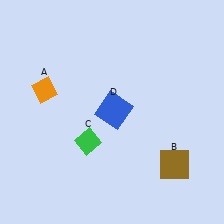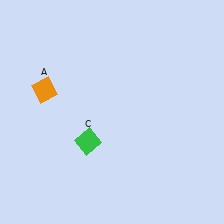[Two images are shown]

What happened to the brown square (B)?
The brown square (B) was removed in Image 2. It was in the bottom-right area of Image 1.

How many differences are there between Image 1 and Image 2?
There are 2 differences between the two images.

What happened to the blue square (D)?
The blue square (D) was removed in Image 2. It was in the top-right area of Image 1.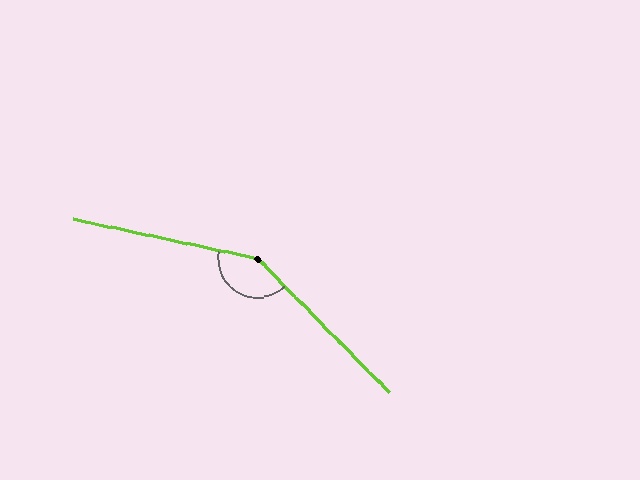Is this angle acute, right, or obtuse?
It is obtuse.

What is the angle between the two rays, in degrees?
Approximately 147 degrees.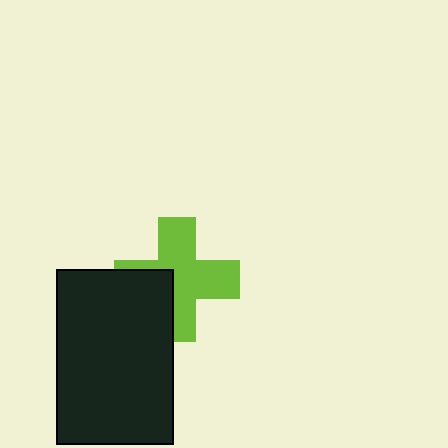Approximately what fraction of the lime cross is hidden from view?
Roughly 30% of the lime cross is hidden behind the black rectangle.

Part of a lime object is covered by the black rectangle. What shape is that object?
It is a cross.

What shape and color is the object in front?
The object in front is a black rectangle.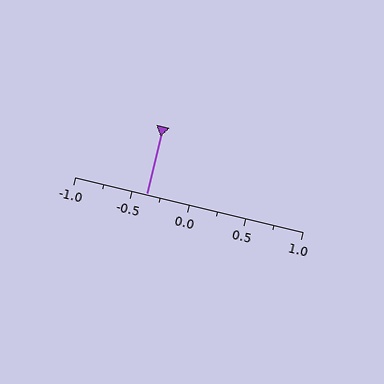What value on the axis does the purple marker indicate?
The marker indicates approximately -0.38.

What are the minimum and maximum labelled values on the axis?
The axis runs from -1.0 to 1.0.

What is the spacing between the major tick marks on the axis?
The major ticks are spaced 0.5 apart.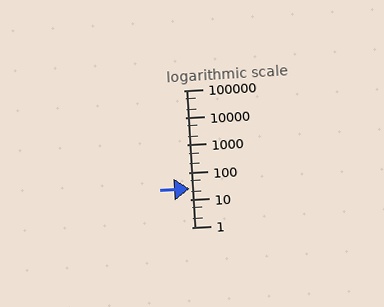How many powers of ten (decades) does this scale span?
The scale spans 5 decades, from 1 to 100000.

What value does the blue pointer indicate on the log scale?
The pointer indicates approximately 26.